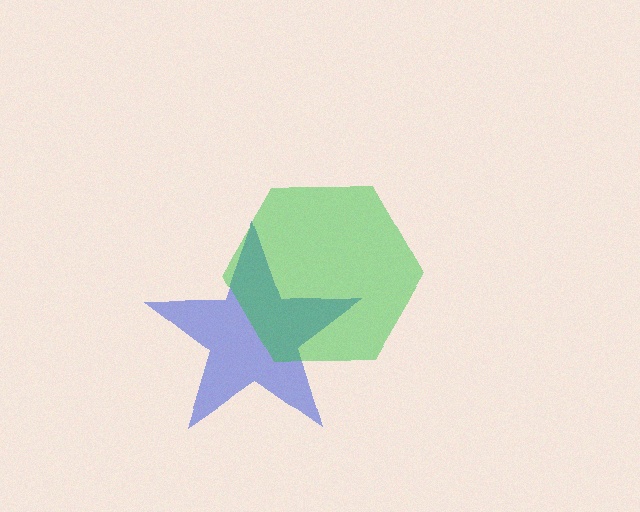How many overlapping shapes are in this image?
There are 2 overlapping shapes in the image.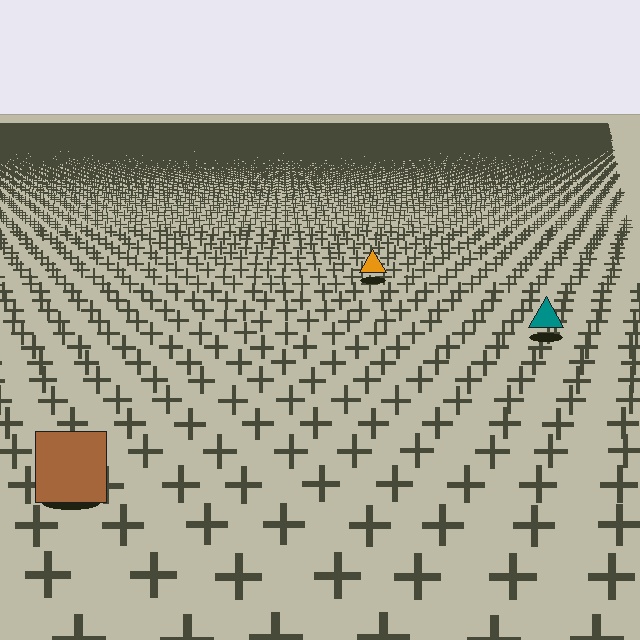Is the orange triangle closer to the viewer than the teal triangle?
No. The teal triangle is closer — you can tell from the texture gradient: the ground texture is coarser near it.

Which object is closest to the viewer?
The brown square is closest. The texture marks near it are larger and more spread out.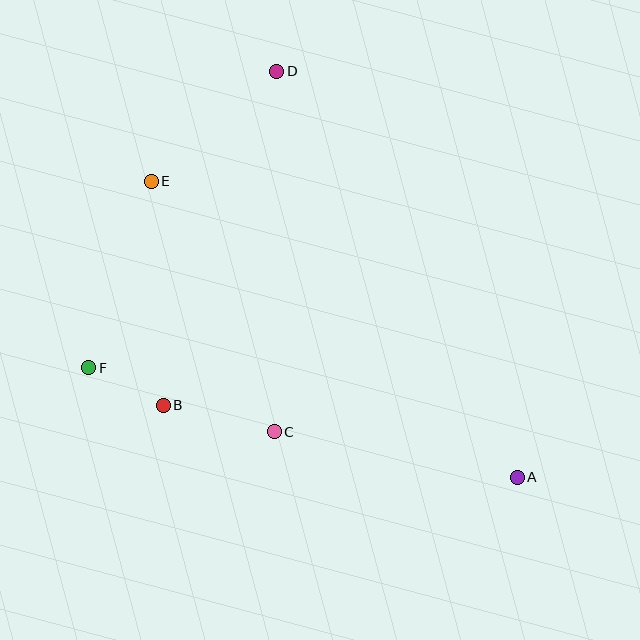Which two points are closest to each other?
Points B and F are closest to each other.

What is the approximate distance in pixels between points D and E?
The distance between D and E is approximately 167 pixels.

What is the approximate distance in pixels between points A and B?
The distance between A and B is approximately 361 pixels.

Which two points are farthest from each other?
Points A and D are farthest from each other.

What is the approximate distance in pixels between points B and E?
The distance between B and E is approximately 224 pixels.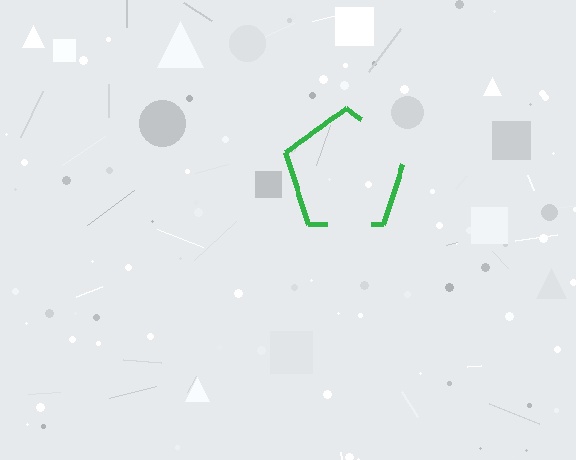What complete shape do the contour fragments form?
The contour fragments form a pentagon.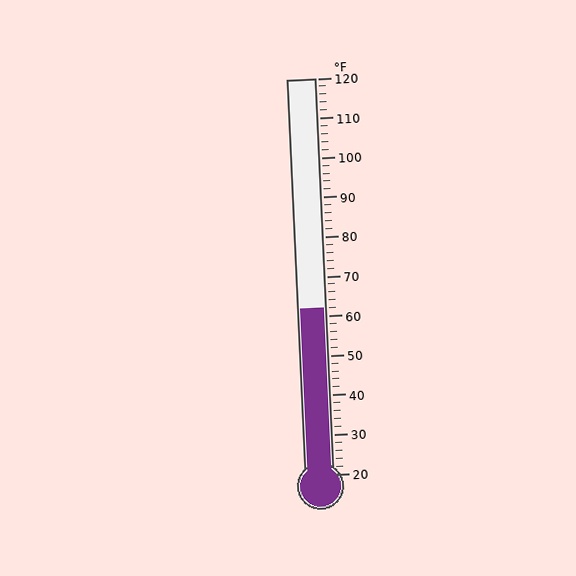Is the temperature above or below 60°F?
The temperature is above 60°F.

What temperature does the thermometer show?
The thermometer shows approximately 62°F.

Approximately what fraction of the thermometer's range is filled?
The thermometer is filled to approximately 40% of its range.